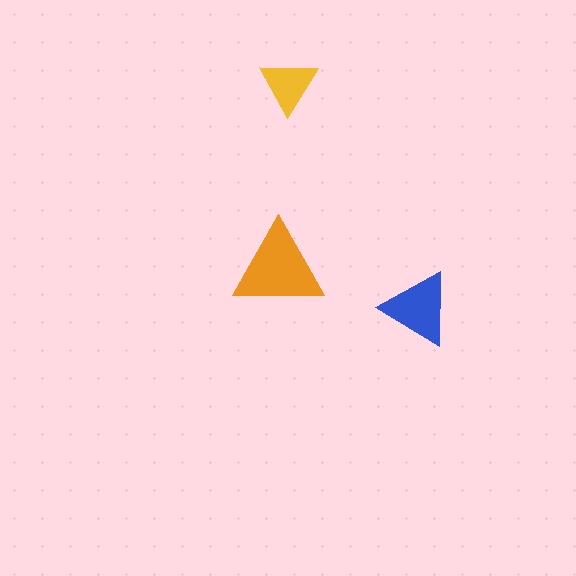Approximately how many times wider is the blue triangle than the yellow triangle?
About 1.5 times wider.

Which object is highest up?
The yellow triangle is topmost.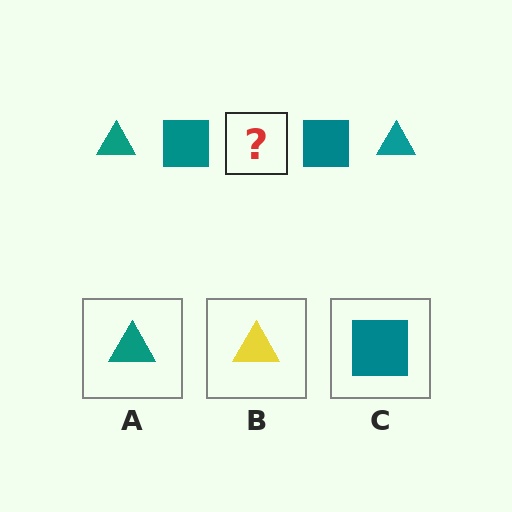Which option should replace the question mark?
Option A.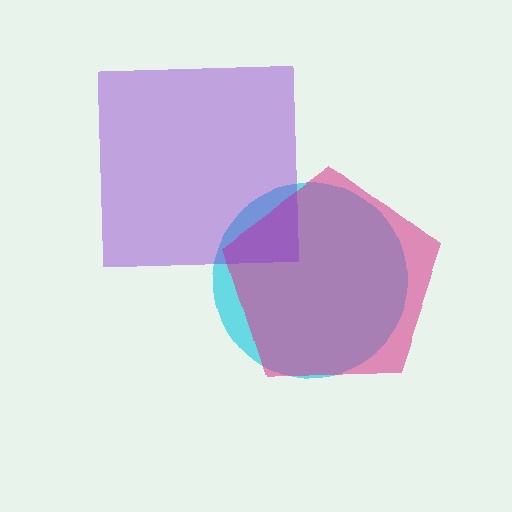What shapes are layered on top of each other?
The layered shapes are: a cyan circle, a magenta pentagon, a purple square.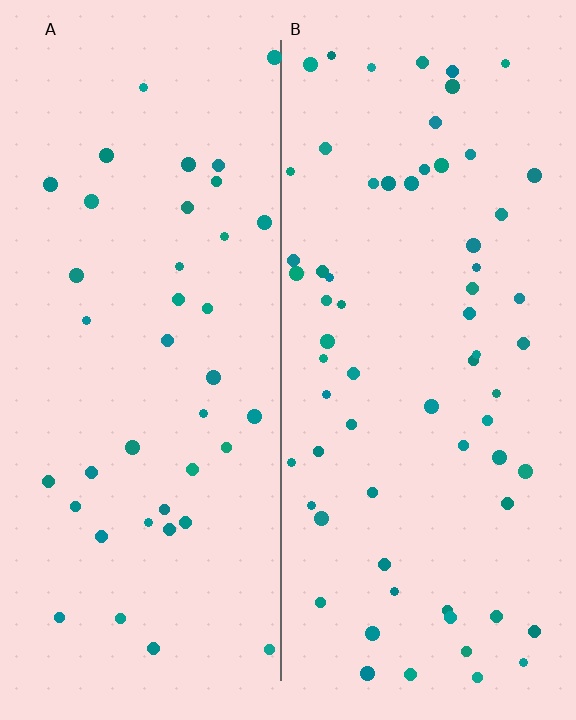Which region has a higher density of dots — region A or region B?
B (the right).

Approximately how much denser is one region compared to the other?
Approximately 1.7× — region B over region A.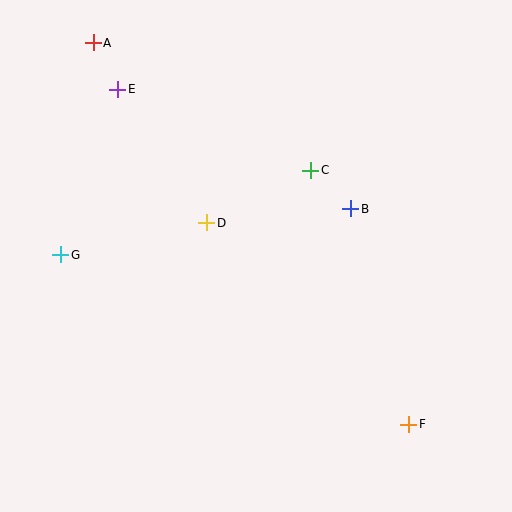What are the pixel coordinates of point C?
Point C is at (311, 170).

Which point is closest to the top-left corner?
Point A is closest to the top-left corner.